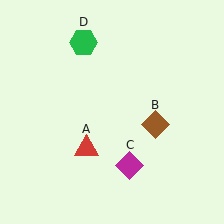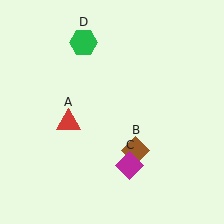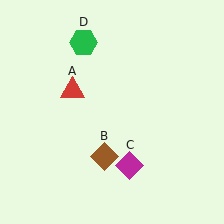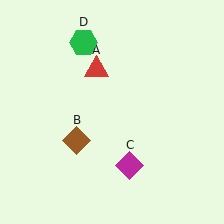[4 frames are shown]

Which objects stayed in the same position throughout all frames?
Magenta diamond (object C) and green hexagon (object D) remained stationary.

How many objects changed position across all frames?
2 objects changed position: red triangle (object A), brown diamond (object B).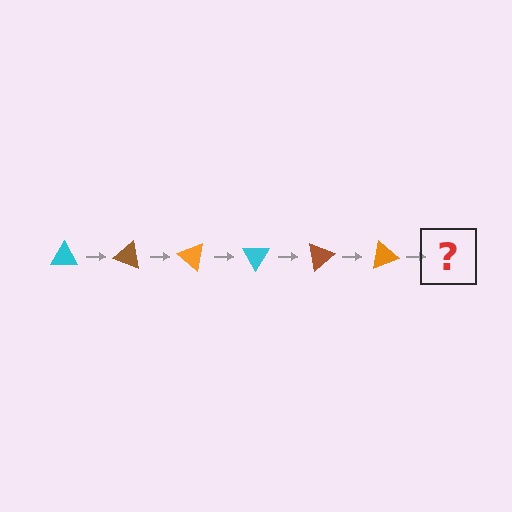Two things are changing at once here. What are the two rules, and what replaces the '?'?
The two rules are that it rotates 20 degrees each step and the color cycles through cyan, brown, and orange. The '?' should be a cyan triangle, rotated 120 degrees from the start.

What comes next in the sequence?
The next element should be a cyan triangle, rotated 120 degrees from the start.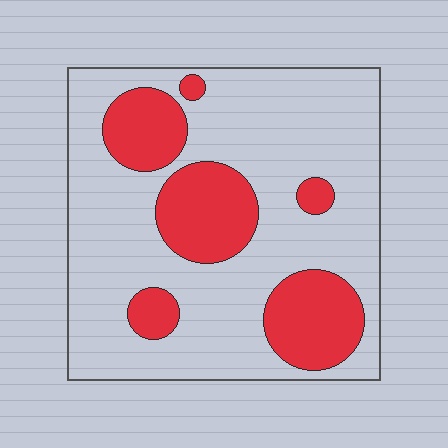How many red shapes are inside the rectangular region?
6.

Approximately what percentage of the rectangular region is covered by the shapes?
Approximately 25%.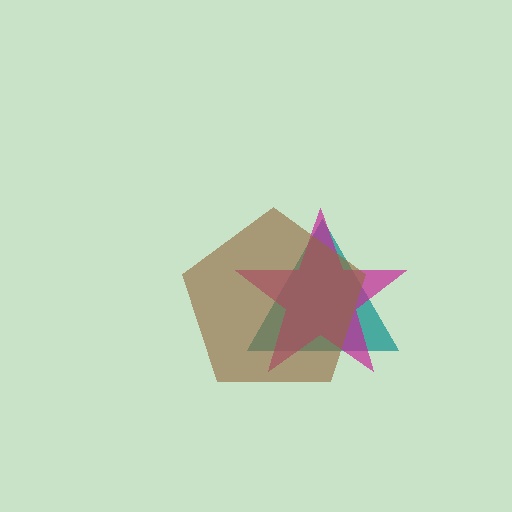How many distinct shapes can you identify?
There are 3 distinct shapes: a teal triangle, a magenta star, a brown pentagon.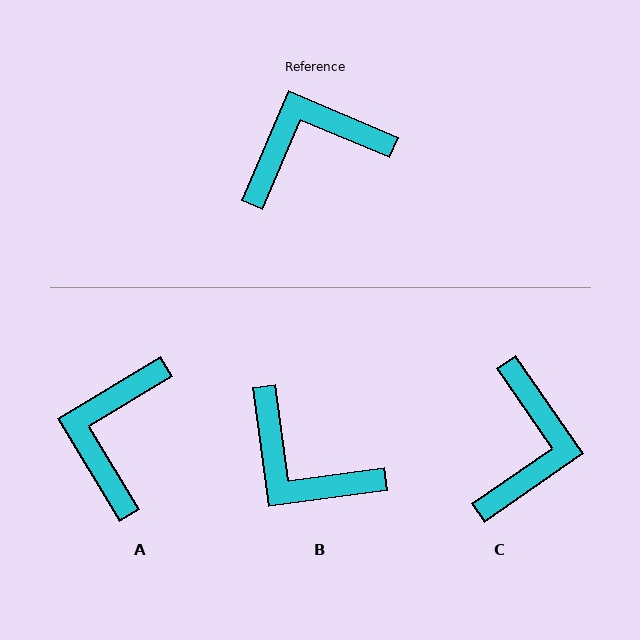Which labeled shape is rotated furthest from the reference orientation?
C, about 122 degrees away.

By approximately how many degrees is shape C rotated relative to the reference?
Approximately 122 degrees clockwise.